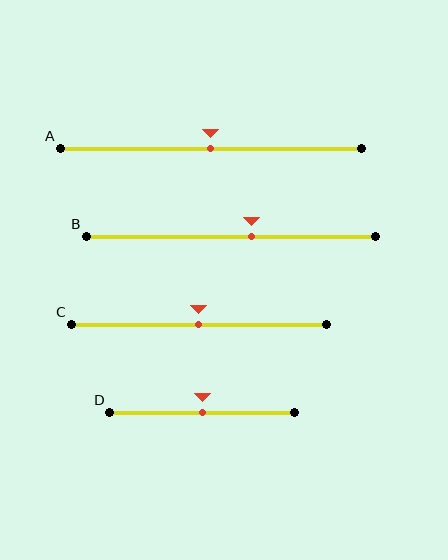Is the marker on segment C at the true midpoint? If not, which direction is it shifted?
Yes, the marker on segment C is at the true midpoint.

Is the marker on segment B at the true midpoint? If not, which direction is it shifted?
No, the marker on segment B is shifted to the right by about 7% of the segment length.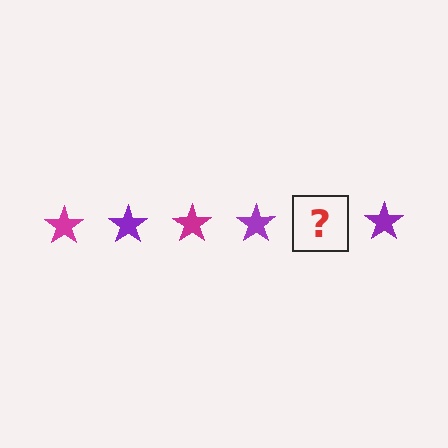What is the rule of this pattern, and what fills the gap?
The rule is that the pattern cycles through magenta, purple stars. The gap should be filled with a magenta star.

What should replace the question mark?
The question mark should be replaced with a magenta star.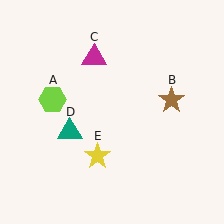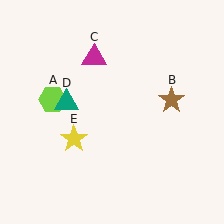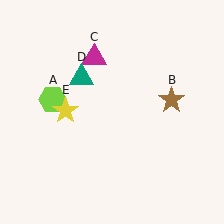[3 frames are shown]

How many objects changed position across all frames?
2 objects changed position: teal triangle (object D), yellow star (object E).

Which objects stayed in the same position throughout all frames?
Lime hexagon (object A) and brown star (object B) and magenta triangle (object C) remained stationary.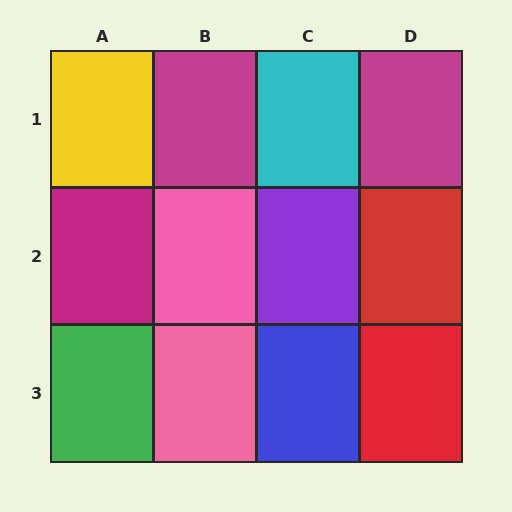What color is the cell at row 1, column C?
Cyan.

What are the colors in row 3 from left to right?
Green, pink, blue, red.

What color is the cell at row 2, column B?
Pink.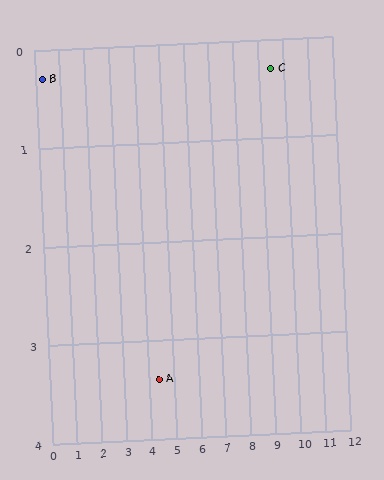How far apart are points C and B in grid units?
Points C and B are about 9.2 grid units apart.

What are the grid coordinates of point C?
Point C is at approximately (9.5, 0.3).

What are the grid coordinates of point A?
Point A is at approximately (4.4, 3.4).